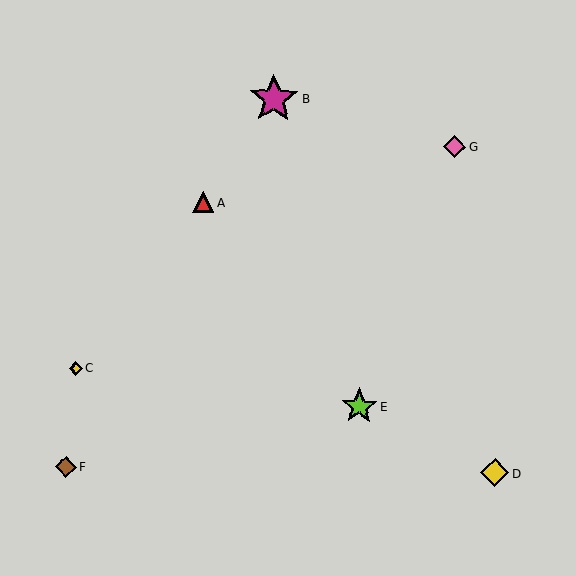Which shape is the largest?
The magenta star (labeled B) is the largest.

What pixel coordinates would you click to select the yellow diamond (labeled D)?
Click at (495, 473) to select the yellow diamond D.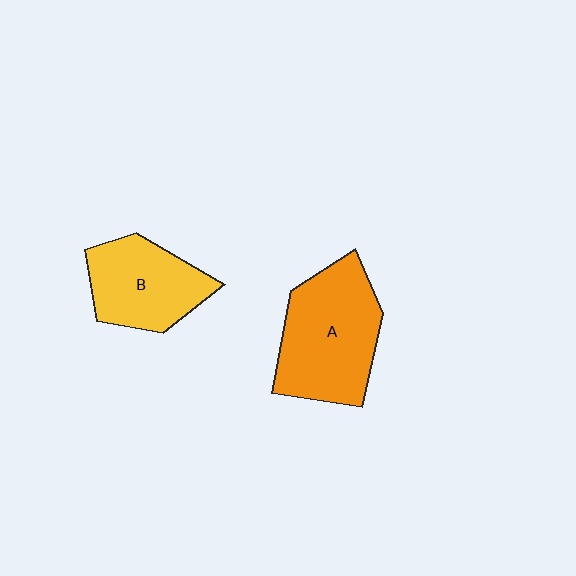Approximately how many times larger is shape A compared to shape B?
Approximately 1.4 times.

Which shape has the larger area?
Shape A (orange).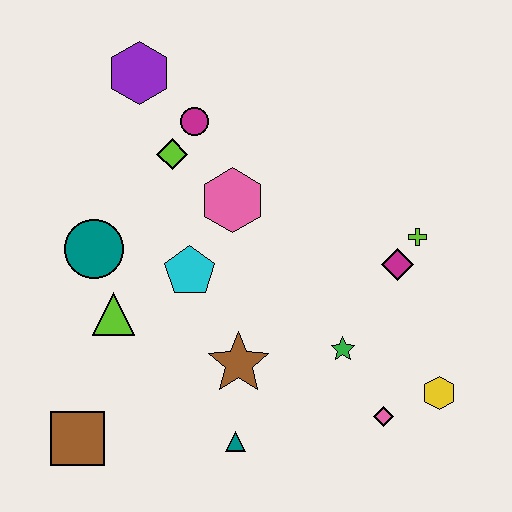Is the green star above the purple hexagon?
No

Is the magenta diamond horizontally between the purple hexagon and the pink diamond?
No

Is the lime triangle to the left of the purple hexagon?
Yes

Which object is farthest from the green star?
The purple hexagon is farthest from the green star.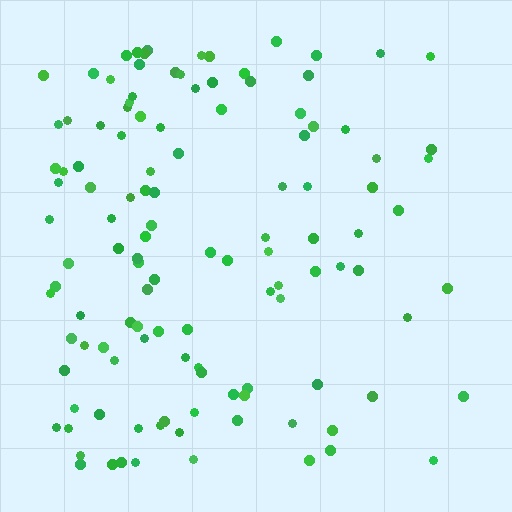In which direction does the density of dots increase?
From right to left, with the left side densest.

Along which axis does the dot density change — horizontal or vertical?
Horizontal.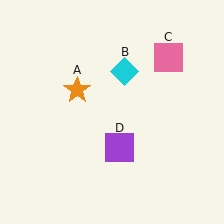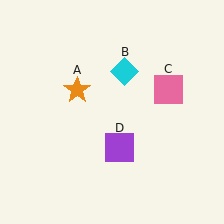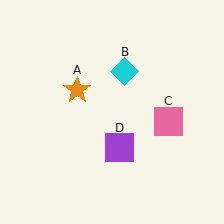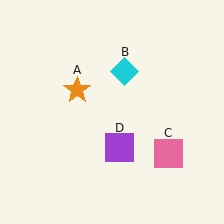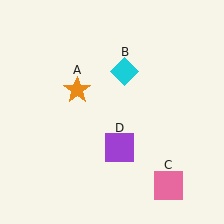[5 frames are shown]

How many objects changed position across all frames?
1 object changed position: pink square (object C).